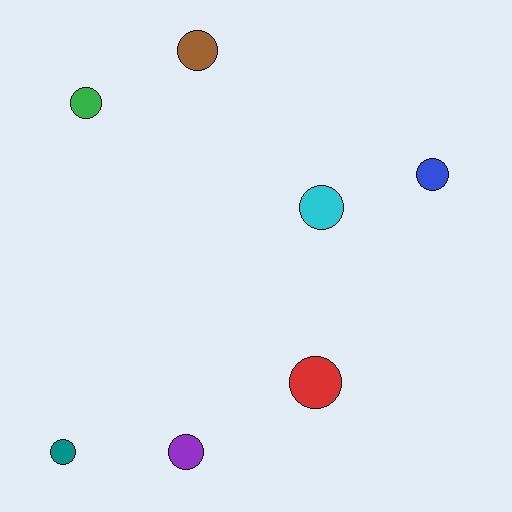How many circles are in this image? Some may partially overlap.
There are 7 circles.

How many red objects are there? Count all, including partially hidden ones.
There is 1 red object.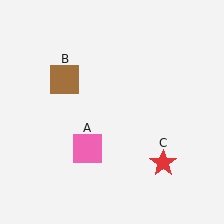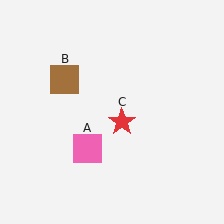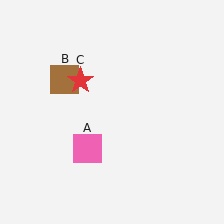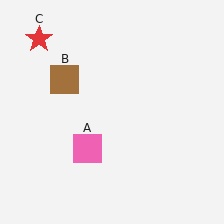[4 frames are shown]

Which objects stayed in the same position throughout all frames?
Pink square (object A) and brown square (object B) remained stationary.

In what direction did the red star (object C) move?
The red star (object C) moved up and to the left.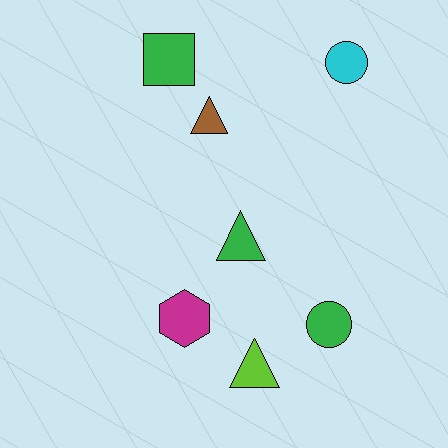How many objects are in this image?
There are 7 objects.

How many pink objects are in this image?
There are no pink objects.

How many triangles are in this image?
There are 3 triangles.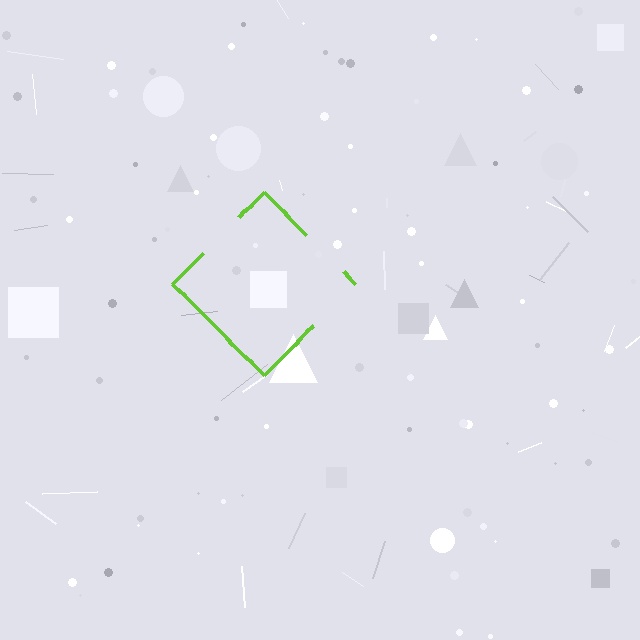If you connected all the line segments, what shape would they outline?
They would outline a diamond.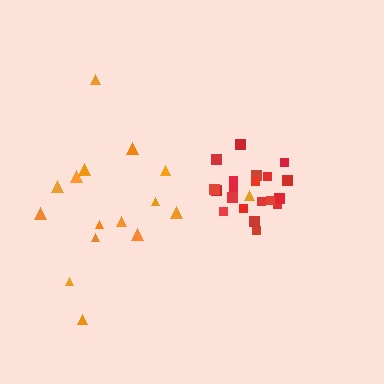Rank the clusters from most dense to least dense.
red, orange.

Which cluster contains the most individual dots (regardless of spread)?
Red (20).